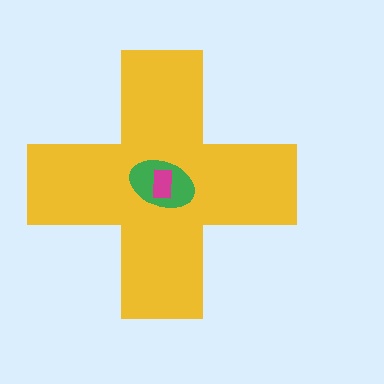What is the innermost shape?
The magenta rectangle.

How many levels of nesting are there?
3.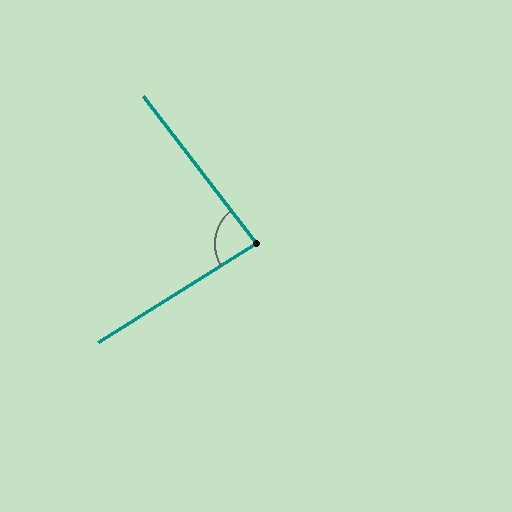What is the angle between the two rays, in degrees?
Approximately 85 degrees.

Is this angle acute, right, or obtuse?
It is acute.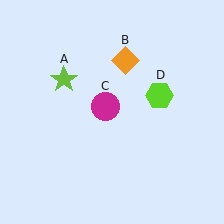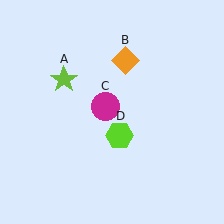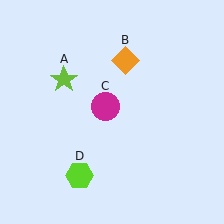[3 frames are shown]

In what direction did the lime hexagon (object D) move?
The lime hexagon (object D) moved down and to the left.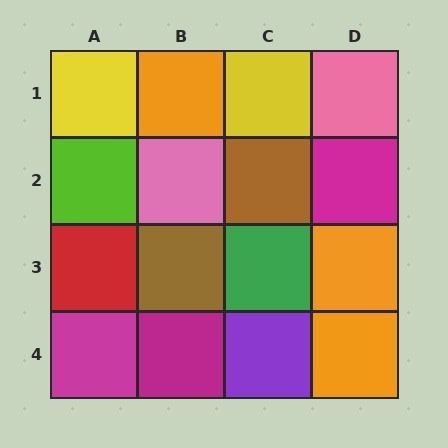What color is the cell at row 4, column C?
Purple.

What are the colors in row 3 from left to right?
Red, brown, green, orange.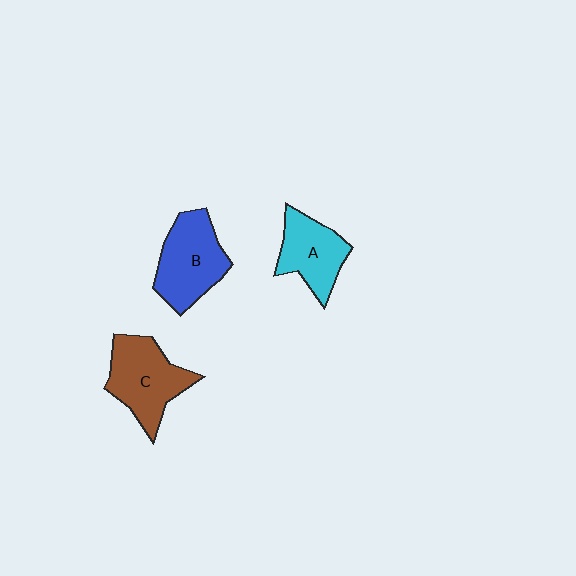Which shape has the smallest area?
Shape A (cyan).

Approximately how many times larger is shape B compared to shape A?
Approximately 1.2 times.